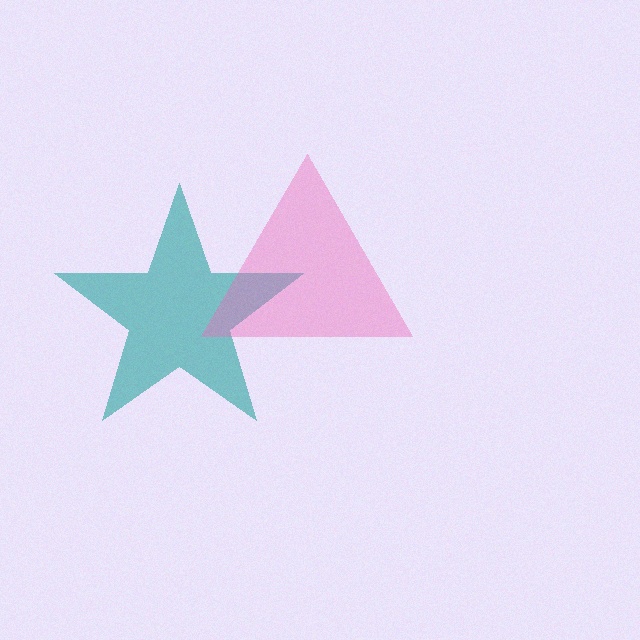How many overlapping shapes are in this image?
There are 2 overlapping shapes in the image.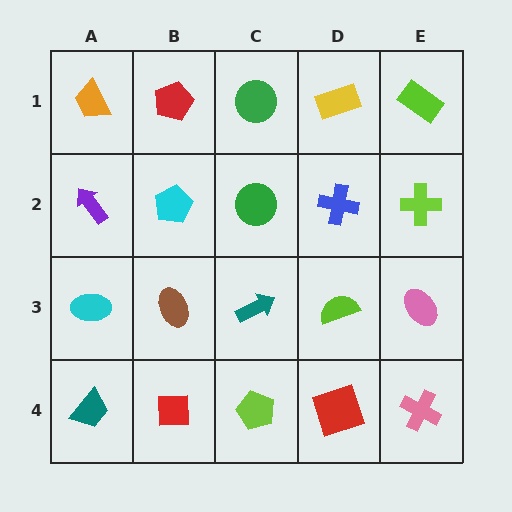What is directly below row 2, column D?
A lime semicircle.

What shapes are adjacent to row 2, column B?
A red pentagon (row 1, column B), a brown ellipse (row 3, column B), a purple arrow (row 2, column A), a green circle (row 2, column C).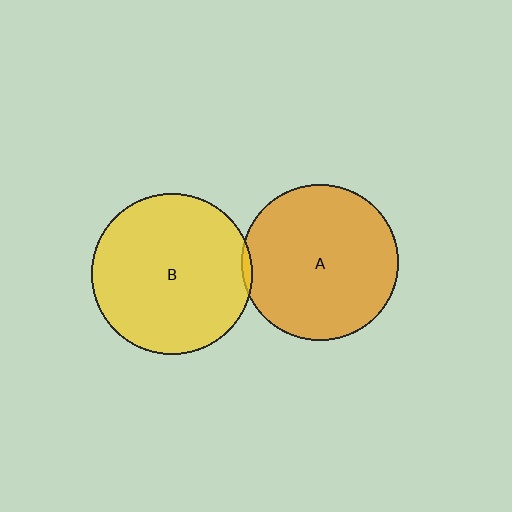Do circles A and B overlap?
Yes.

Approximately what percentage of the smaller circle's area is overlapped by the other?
Approximately 5%.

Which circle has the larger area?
Circle B (yellow).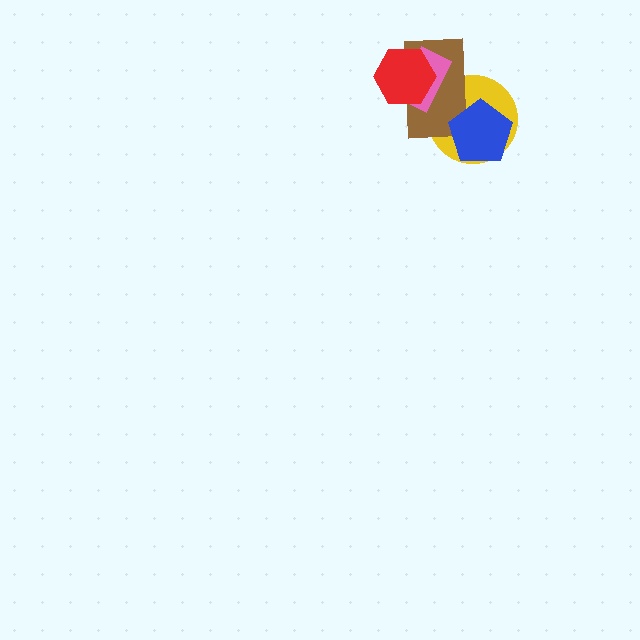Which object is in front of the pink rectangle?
The red hexagon is in front of the pink rectangle.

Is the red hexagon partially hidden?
No, no other shape covers it.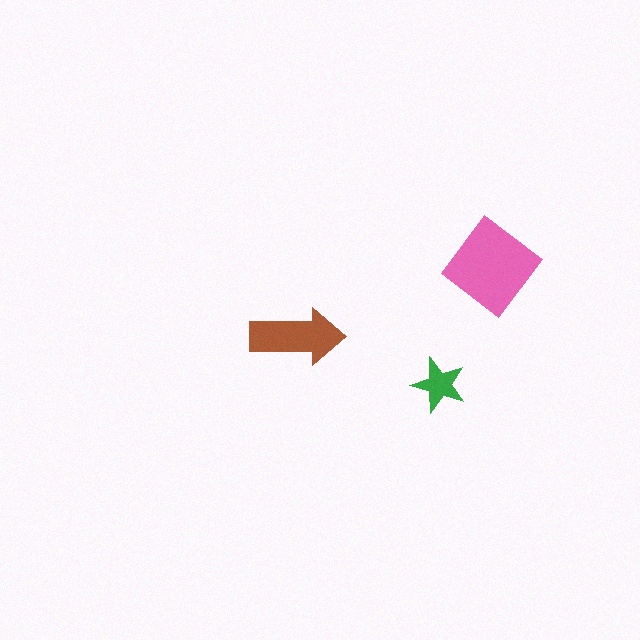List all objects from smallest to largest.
The green star, the brown arrow, the pink diamond.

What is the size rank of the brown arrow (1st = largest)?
2nd.